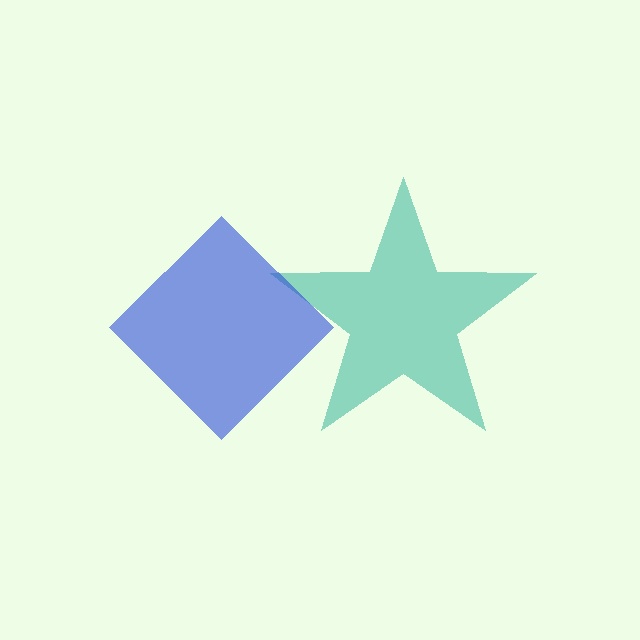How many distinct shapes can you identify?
There are 2 distinct shapes: a teal star, a blue diamond.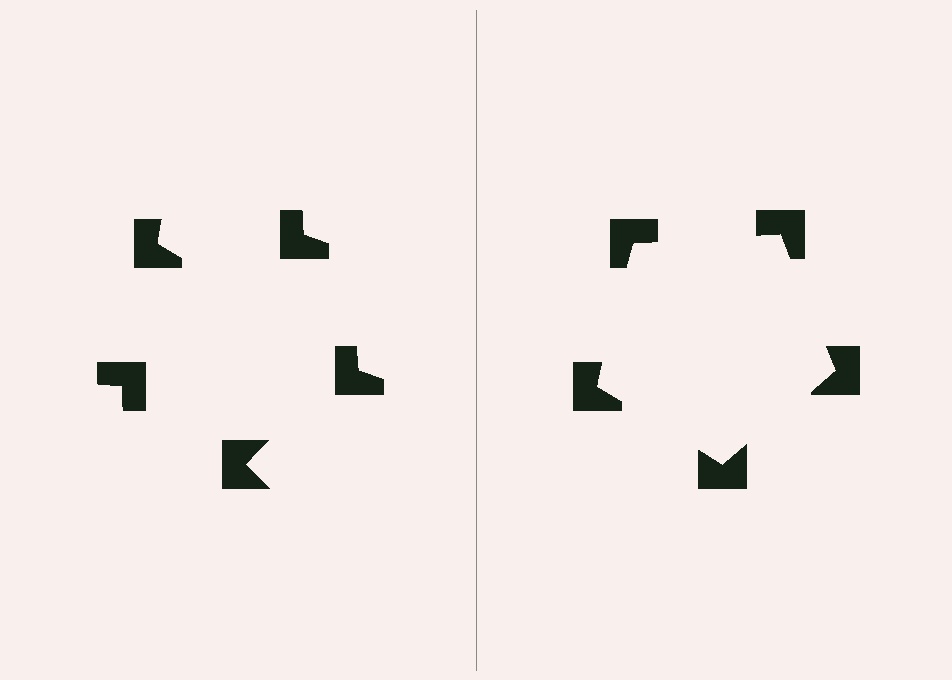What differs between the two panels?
The notched squares are positioned identically on both sides; only the wedge orientations differ. On the right they align to a pentagon; on the left they are misaligned.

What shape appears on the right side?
An illusory pentagon.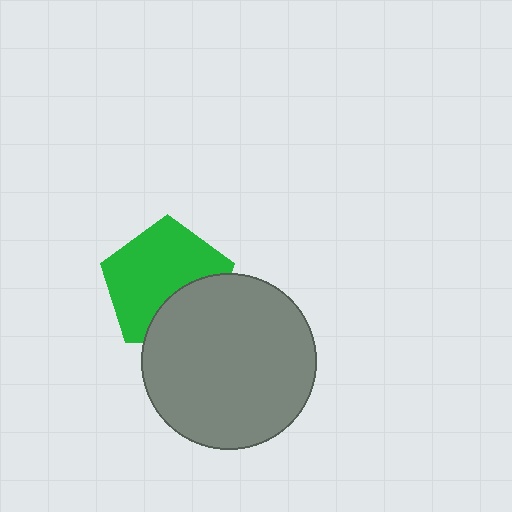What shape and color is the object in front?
The object in front is a gray circle.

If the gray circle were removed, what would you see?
You would see the complete green pentagon.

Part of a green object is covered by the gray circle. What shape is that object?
It is a pentagon.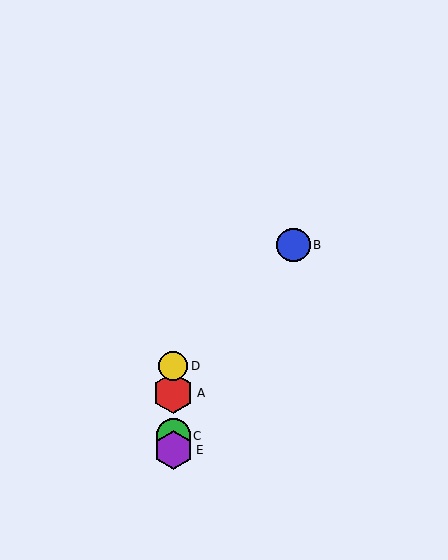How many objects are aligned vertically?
4 objects (A, C, D, E) are aligned vertically.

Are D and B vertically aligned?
No, D is at x≈173 and B is at x≈293.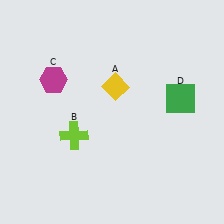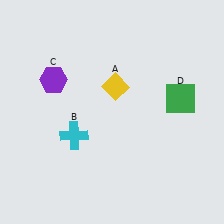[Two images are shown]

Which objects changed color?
B changed from lime to cyan. C changed from magenta to purple.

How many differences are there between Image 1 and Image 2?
There are 2 differences between the two images.